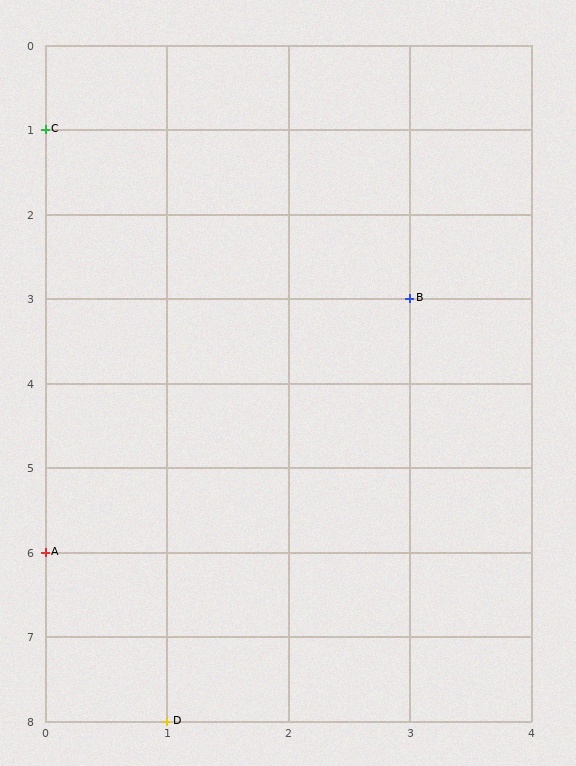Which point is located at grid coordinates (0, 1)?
Point C is at (0, 1).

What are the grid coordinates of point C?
Point C is at grid coordinates (0, 1).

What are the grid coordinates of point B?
Point B is at grid coordinates (3, 3).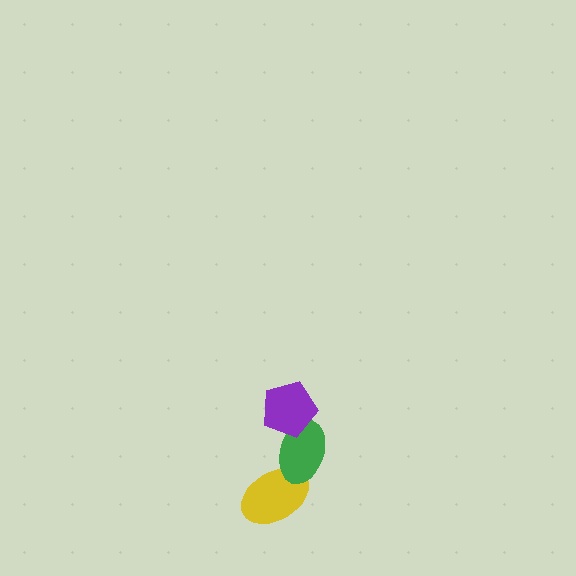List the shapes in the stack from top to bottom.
From top to bottom: the purple pentagon, the green ellipse, the yellow ellipse.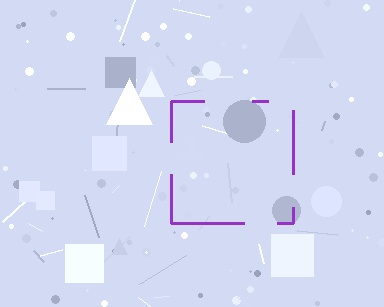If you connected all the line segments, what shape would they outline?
They would outline a square.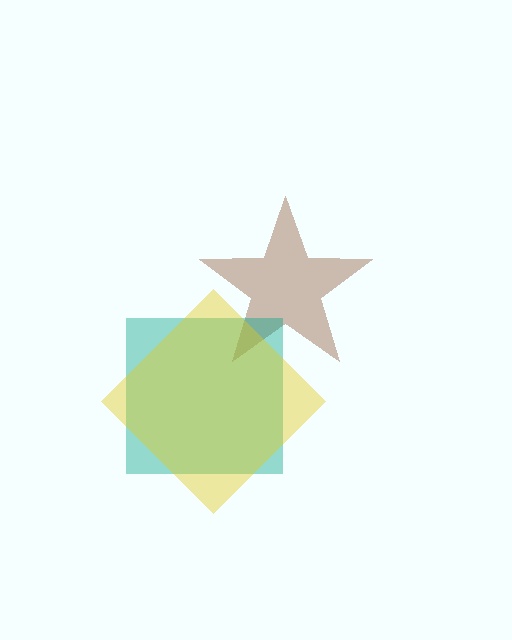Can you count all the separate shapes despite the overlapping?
Yes, there are 3 separate shapes.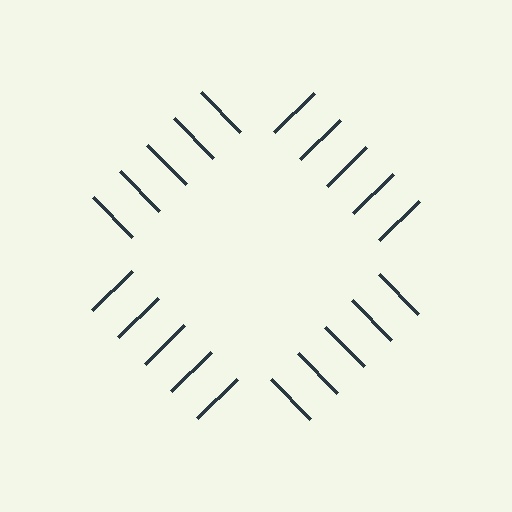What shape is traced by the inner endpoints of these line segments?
An illusory square — the line segments terminate on its edges but no continuous stroke is drawn.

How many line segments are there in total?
20 — 5 along each of the 4 edges.